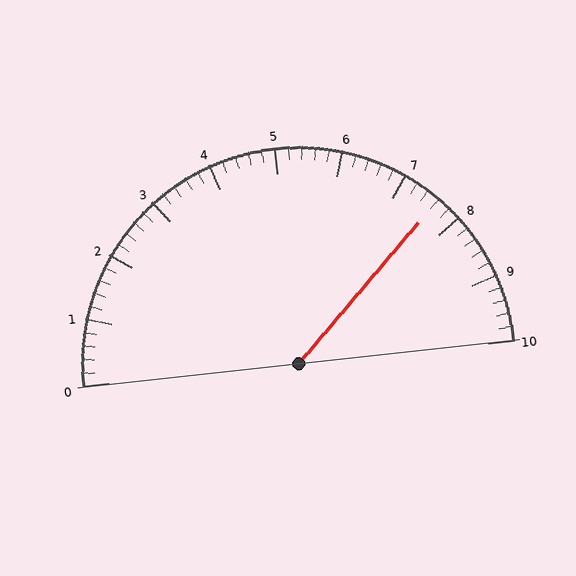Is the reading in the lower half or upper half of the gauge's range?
The reading is in the upper half of the range (0 to 10).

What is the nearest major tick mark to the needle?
The nearest major tick mark is 8.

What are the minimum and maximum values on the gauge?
The gauge ranges from 0 to 10.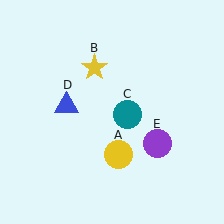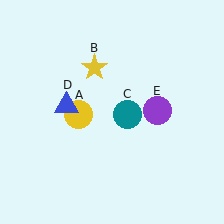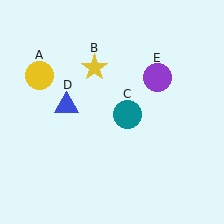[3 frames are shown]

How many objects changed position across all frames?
2 objects changed position: yellow circle (object A), purple circle (object E).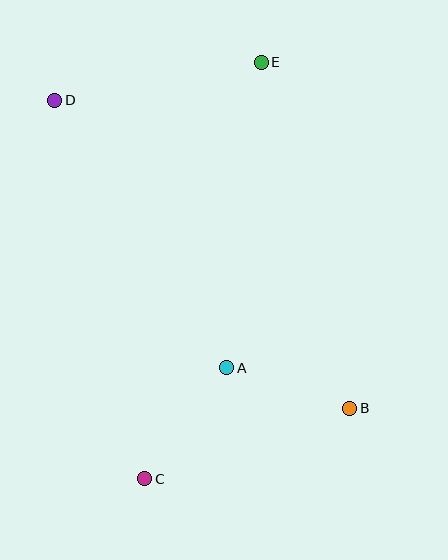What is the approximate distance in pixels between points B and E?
The distance between B and E is approximately 357 pixels.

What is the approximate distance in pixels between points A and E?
The distance between A and E is approximately 307 pixels.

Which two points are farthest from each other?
Points C and E are farthest from each other.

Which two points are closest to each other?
Points A and B are closest to each other.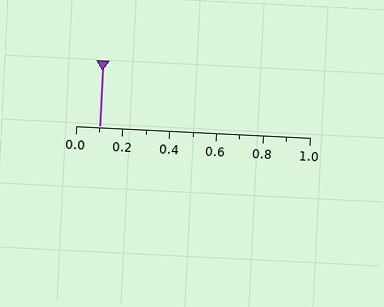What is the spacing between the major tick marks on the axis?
The major ticks are spaced 0.2 apart.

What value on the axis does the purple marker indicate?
The marker indicates approximately 0.1.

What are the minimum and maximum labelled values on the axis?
The axis runs from 0.0 to 1.0.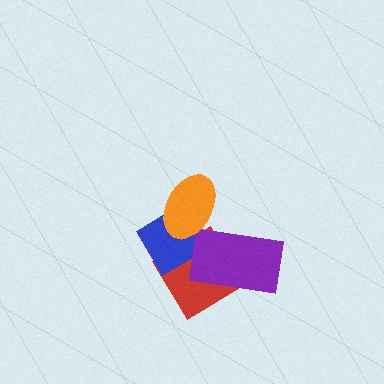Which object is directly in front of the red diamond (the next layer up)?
The blue diamond is directly in front of the red diamond.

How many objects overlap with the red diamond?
3 objects overlap with the red diamond.